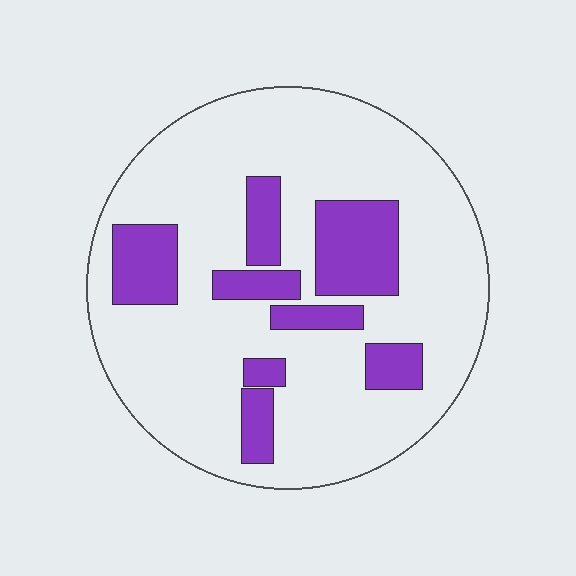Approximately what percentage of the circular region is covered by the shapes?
Approximately 20%.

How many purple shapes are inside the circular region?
8.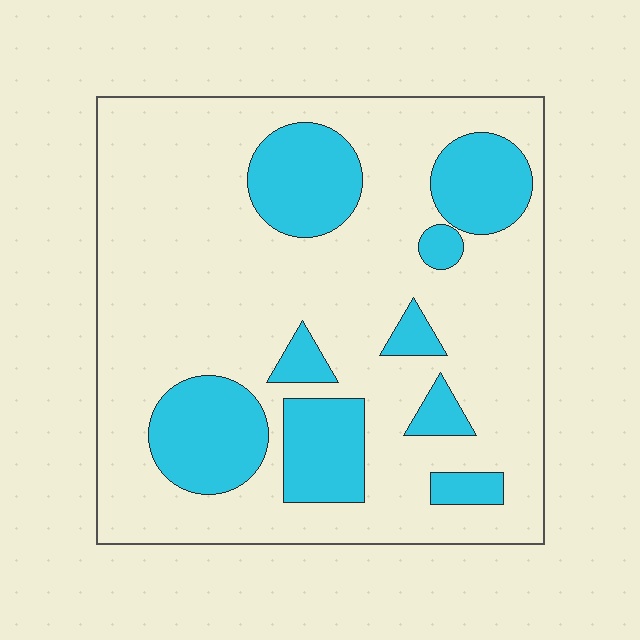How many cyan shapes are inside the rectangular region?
9.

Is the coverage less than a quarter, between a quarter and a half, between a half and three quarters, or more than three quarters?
Less than a quarter.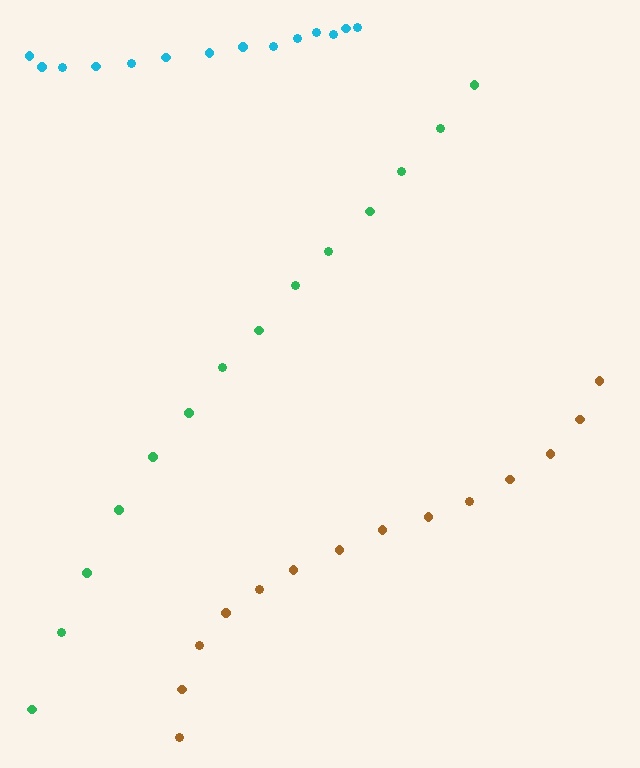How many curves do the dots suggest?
There are 3 distinct paths.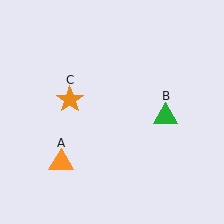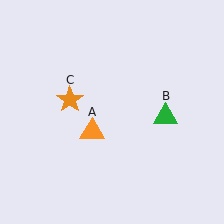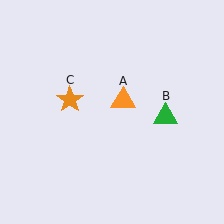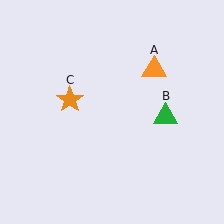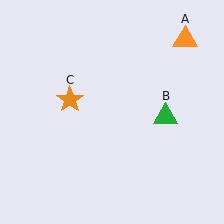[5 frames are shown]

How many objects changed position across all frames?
1 object changed position: orange triangle (object A).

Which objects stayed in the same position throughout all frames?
Green triangle (object B) and orange star (object C) remained stationary.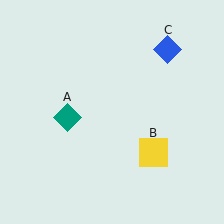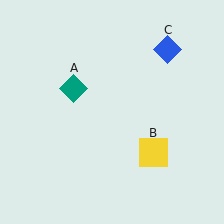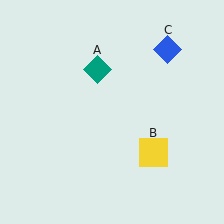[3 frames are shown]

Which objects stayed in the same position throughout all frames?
Yellow square (object B) and blue diamond (object C) remained stationary.